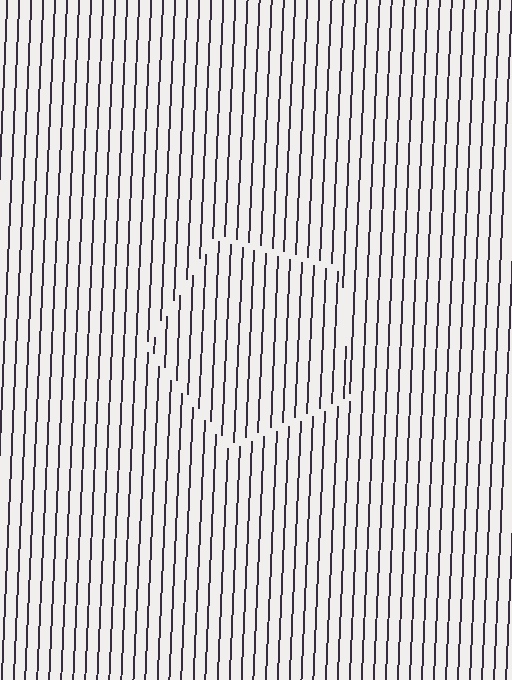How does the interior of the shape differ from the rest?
The interior of the shape contains the same grating, shifted by half a period — the contour is defined by the phase discontinuity where line-ends from the inner and outer gratings abut.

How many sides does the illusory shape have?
5 sides — the line-ends trace a pentagon.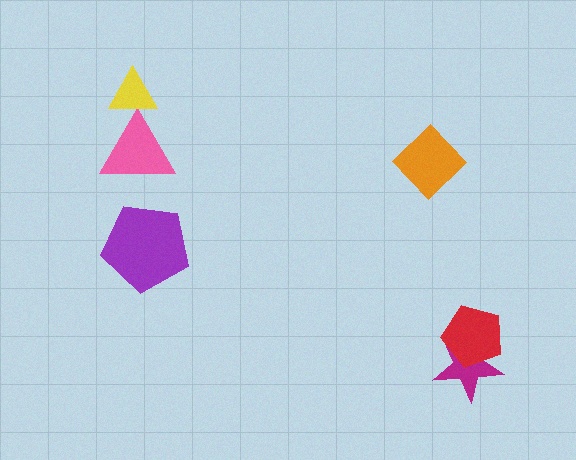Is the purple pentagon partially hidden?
No, no other shape covers it.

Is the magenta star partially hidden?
Yes, it is partially covered by another shape.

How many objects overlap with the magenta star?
1 object overlaps with the magenta star.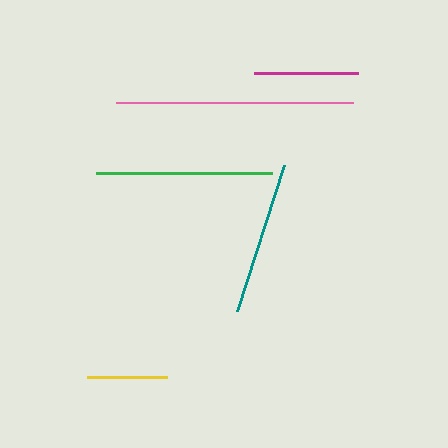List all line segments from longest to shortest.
From longest to shortest: pink, green, teal, magenta, yellow.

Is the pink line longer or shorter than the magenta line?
The pink line is longer than the magenta line.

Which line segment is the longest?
The pink line is the longest at approximately 237 pixels.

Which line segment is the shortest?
The yellow line is the shortest at approximately 80 pixels.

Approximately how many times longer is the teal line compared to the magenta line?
The teal line is approximately 1.5 times the length of the magenta line.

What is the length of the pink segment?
The pink segment is approximately 237 pixels long.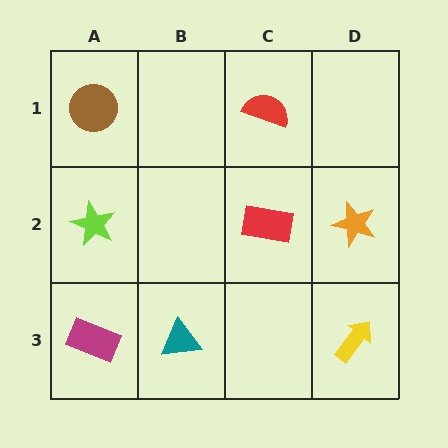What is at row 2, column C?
A red rectangle.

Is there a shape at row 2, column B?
No, that cell is empty.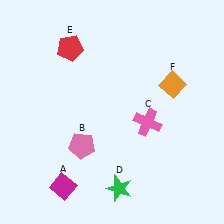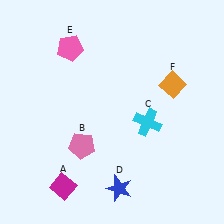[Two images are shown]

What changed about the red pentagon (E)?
In Image 1, E is red. In Image 2, it changed to pink.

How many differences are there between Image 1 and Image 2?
There are 3 differences between the two images.